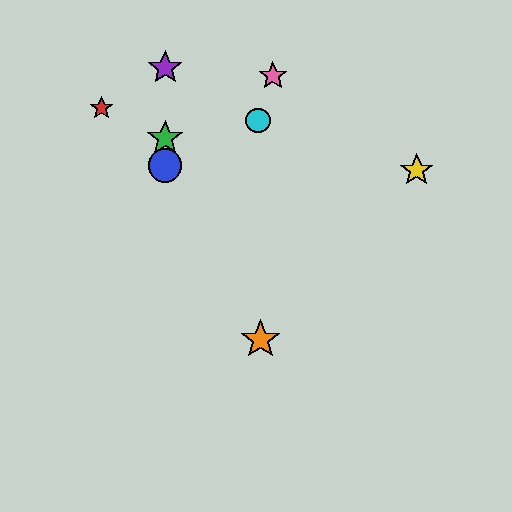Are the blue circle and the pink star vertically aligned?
No, the blue circle is at x≈165 and the pink star is at x≈273.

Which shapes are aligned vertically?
The blue circle, the green star, the purple star are aligned vertically.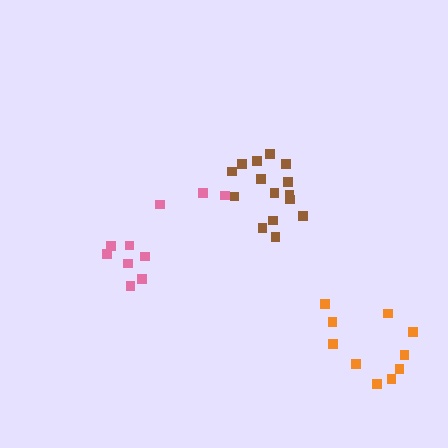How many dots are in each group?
Group 1: 10 dots, Group 2: 15 dots, Group 3: 10 dots (35 total).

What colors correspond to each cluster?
The clusters are colored: pink, brown, orange.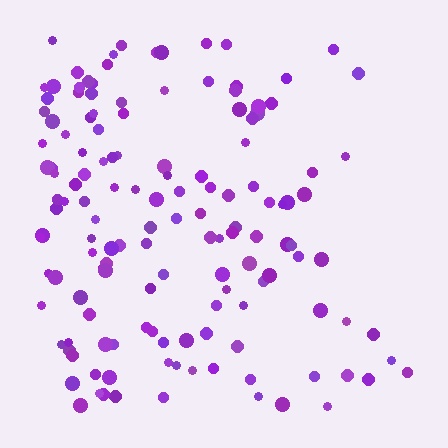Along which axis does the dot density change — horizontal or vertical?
Horizontal.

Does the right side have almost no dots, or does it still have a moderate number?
Still a moderate number, just noticeably fewer than the left.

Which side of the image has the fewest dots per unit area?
The right.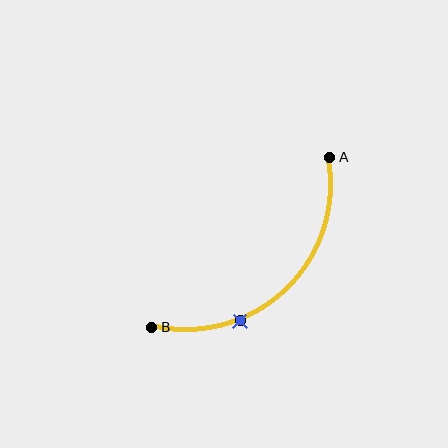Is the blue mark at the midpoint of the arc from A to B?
No. The blue mark lies on the arc but is closer to endpoint B. The arc midpoint would be at the point on the curve equidistant along the arc from both A and B.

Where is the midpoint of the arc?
The arc midpoint is the point on the curve farthest from the straight line joining A and B. It sits below and to the right of that line.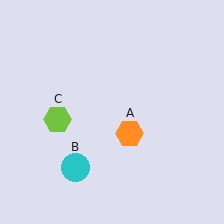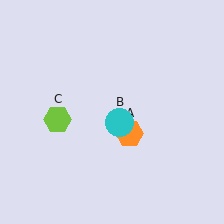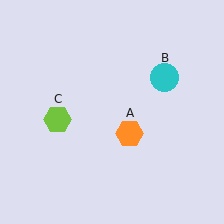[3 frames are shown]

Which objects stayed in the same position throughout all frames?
Orange hexagon (object A) and lime hexagon (object C) remained stationary.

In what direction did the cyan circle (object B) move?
The cyan circle (object B) moved up and to the right.